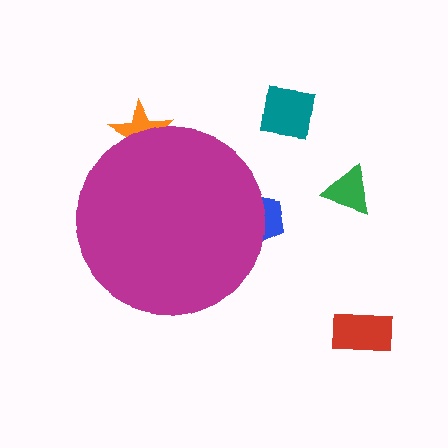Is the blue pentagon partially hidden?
Yes, the blue pentagon is partially hidden behind the magenta circle.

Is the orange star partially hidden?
Yes, the orange star is partially hidden behind the magenta circle.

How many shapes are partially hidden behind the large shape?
2 shapes are partially hidden.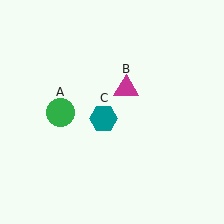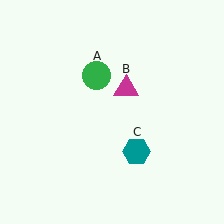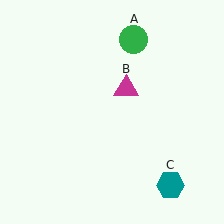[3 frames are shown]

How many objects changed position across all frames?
2 objects changed position: green circle (object A), teal hexagon (object C).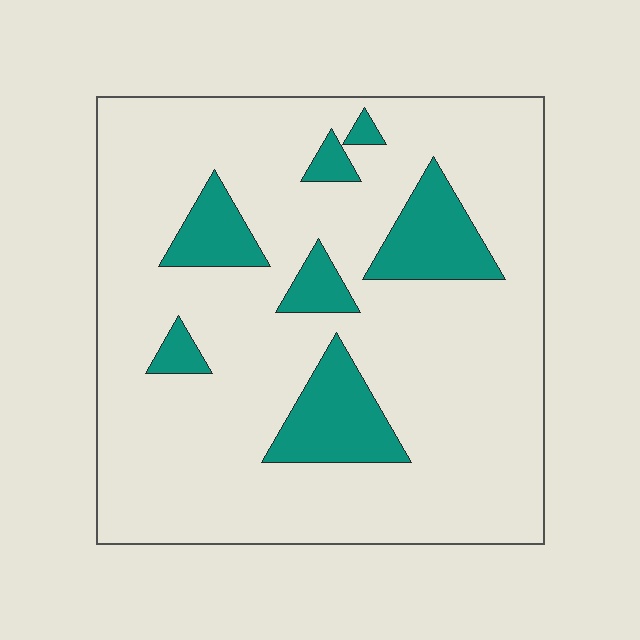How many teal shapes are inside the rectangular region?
7.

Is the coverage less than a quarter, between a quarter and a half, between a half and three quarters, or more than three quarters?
Less than a quarter.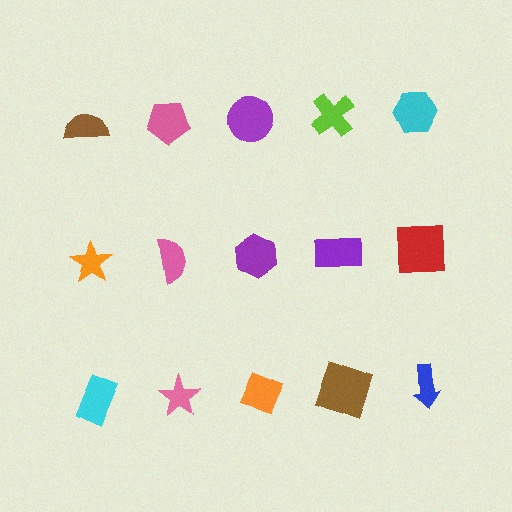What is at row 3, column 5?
A blue arrow.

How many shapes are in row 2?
5 shapes.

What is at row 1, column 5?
A cyan hexagon.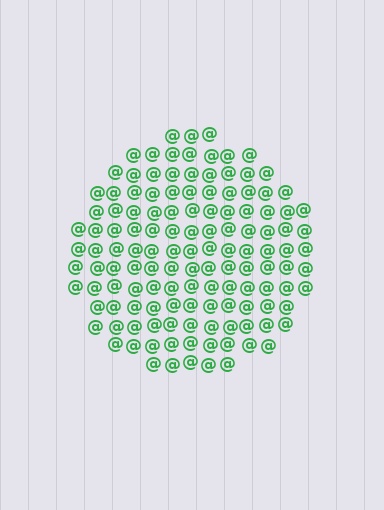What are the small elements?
The small elements are at signs.